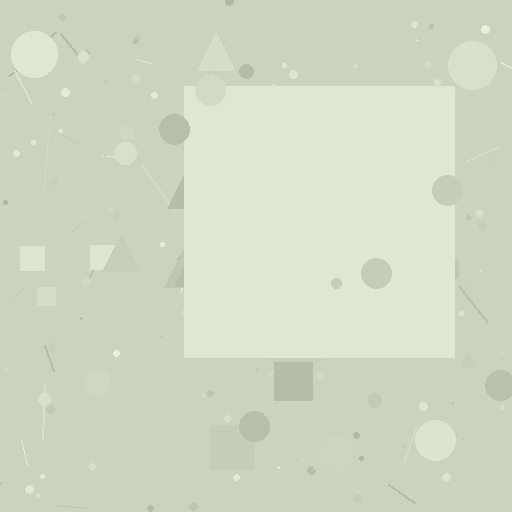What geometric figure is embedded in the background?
A square is embedded in the background.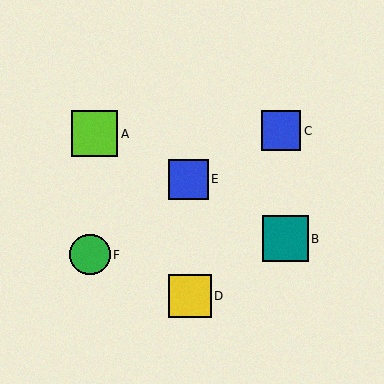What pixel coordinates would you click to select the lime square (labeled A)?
Click at (95, 134) to select the lime square A.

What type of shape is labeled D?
Shape D is a yellow square.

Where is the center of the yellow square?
The center of the yellow square is at (190, 296).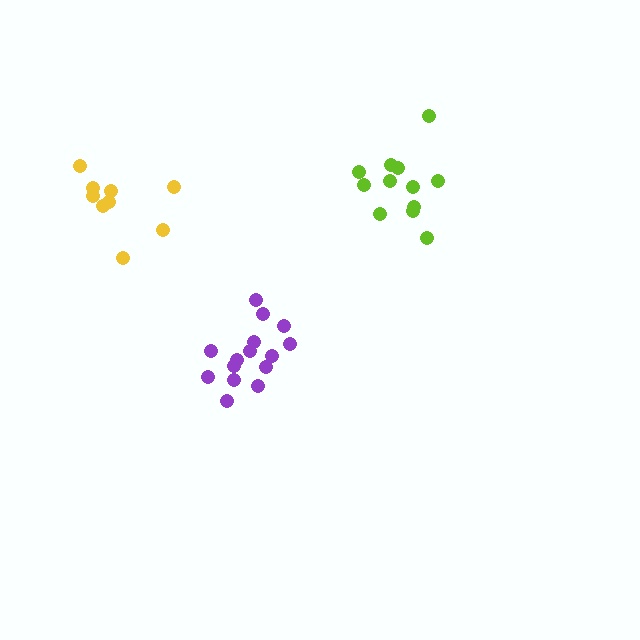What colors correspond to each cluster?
The clusters are colored: purple, yellow, lime.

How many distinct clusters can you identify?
There are 3 distinct clusters.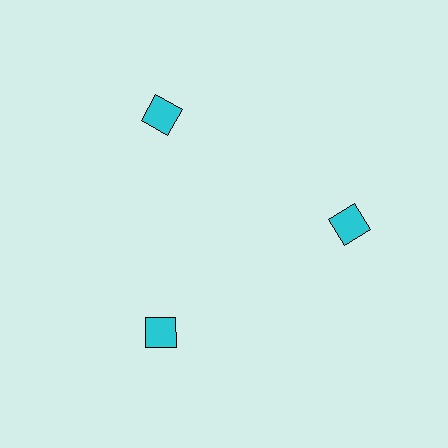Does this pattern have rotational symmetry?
Yes, this pattern has 3-fold rotational symmetry. It looks the same after rotating 120 degrees around the center.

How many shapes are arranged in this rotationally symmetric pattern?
There are 3 shapes, arranged in 3 groups of 1.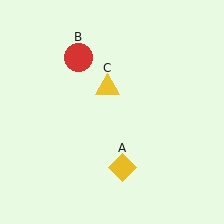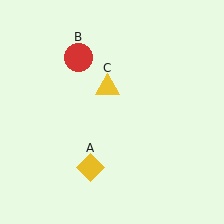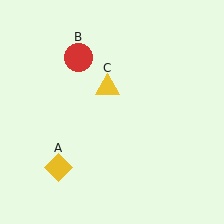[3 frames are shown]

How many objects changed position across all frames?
1 object changed position: yellow diamond (object A).